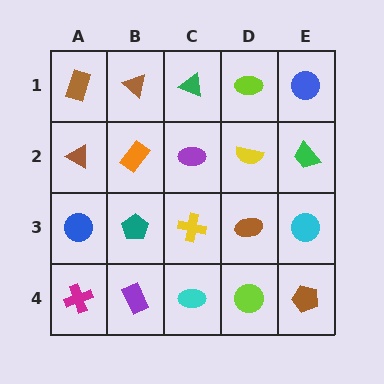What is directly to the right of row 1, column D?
A blue circle.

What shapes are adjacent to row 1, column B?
An orange rectangle (row 2, column B), a brown rectangle (row 1, column A), a green triangle (row 1, column C).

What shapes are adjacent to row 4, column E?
A cyan circle (row 3, column E), a lime circle (row 4, column D).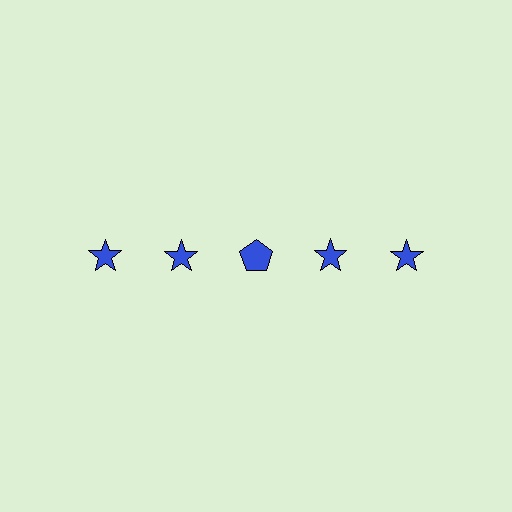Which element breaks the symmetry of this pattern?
The blue pentagon in the top row, center column breaks the symmetry. All other shapes are blue stars.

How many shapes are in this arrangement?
There are 5 shapes arranged in a grid pattern.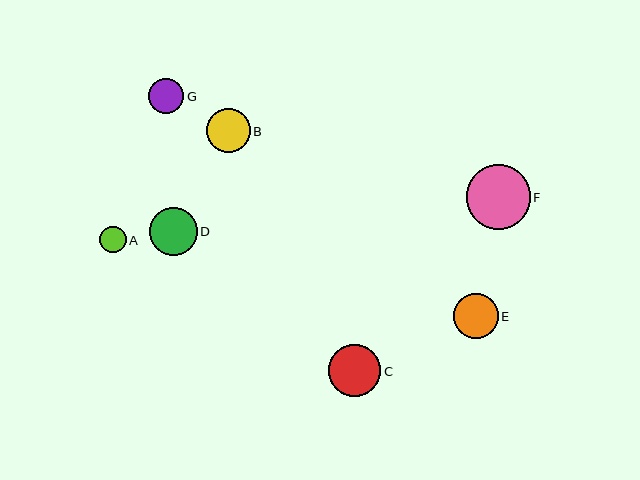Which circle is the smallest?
Circle A is the smallest with a size of approximately 27 pixels.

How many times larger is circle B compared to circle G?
Circle B is approximately 1.2 times the size of circle G.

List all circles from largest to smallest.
From largest to smallest: F, C, D, E, B, G, A.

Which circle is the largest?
Circle F is the largest with a size of approximately 64 pixels.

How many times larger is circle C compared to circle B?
Circle C is approximately 1.2 times the size of circle B.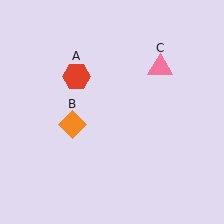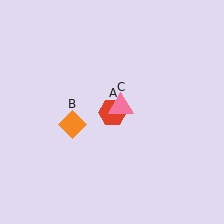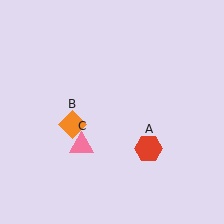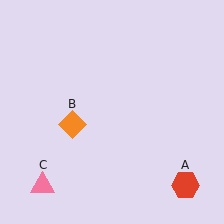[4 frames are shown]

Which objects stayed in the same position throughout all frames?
Orange diamond (object B) remained stationary.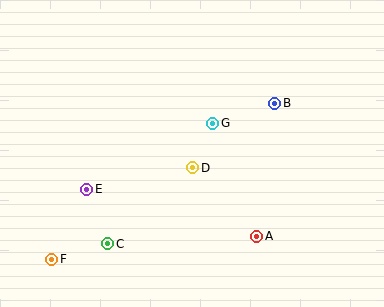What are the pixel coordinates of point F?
Point F is at (52, 259).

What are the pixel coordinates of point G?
Point G is at (213, 123).